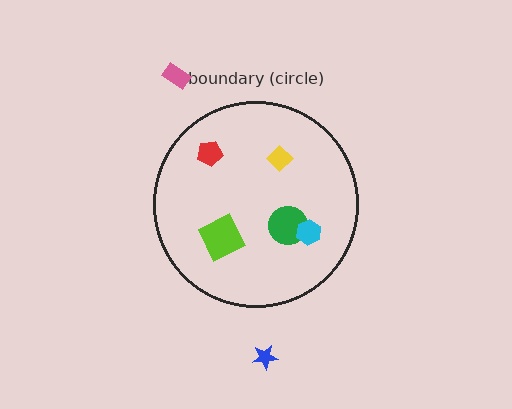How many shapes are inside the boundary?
5 inside, 2 outside.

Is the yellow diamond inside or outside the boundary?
Inside.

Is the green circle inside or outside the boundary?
Inside.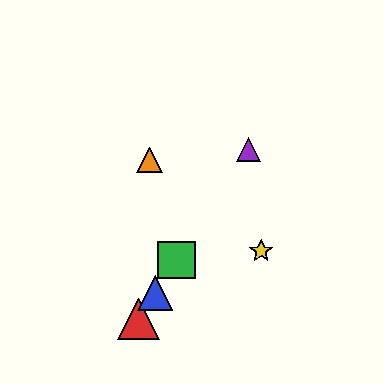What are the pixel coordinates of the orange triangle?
The orange triangle is at (150, 160).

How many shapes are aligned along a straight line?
4 shapes (the red triangle, the blue triangle, the green square, the purple triangle) are aligned along a straight line.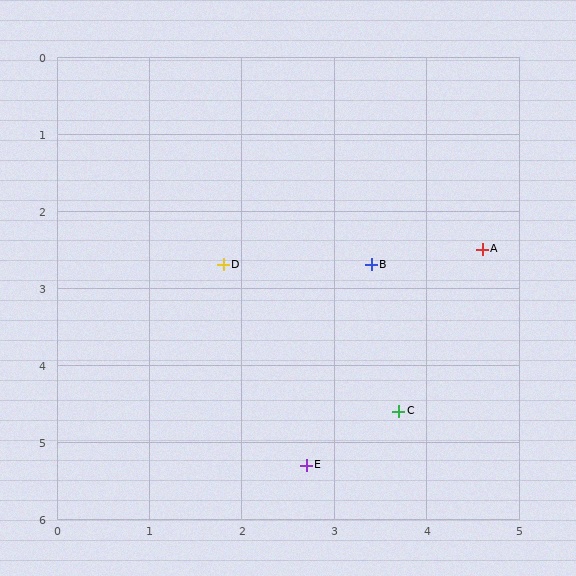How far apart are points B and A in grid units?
Points B and A are about 1.2 grid units apart.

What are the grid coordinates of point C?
Point C is at approximately (3.7, 4.6).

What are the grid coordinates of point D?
Point D is at approximately (1.8, 2.7).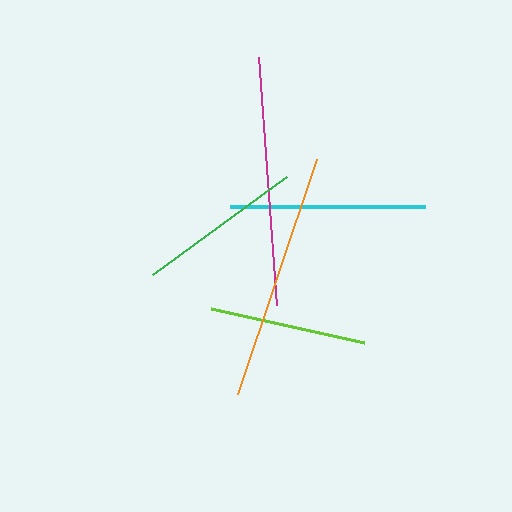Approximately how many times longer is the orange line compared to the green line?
The orange line is approximately 1.5 times the length of the green line.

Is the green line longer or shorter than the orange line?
The orange line is longer than the green line.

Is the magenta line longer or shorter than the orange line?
The magenta line is longer than the orange line.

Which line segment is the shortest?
The lime line is the shortest at approximately 156 pixels.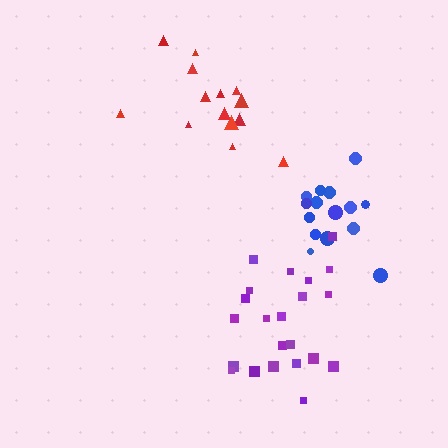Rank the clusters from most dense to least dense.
blue, purple, red.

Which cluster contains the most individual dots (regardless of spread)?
Purple (22).